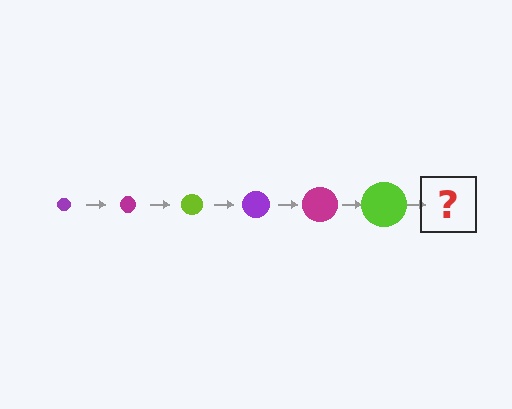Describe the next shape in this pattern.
It should be a purple circle, larger than the previous one.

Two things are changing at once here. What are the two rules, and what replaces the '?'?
The two rules are that the circle grows larger each step and the color cycles through purple, magenta, and lime. The '?' should be a purple circle, larger than the previous one.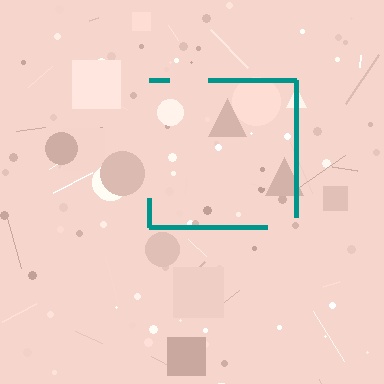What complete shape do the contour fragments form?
The contour fragments form a square.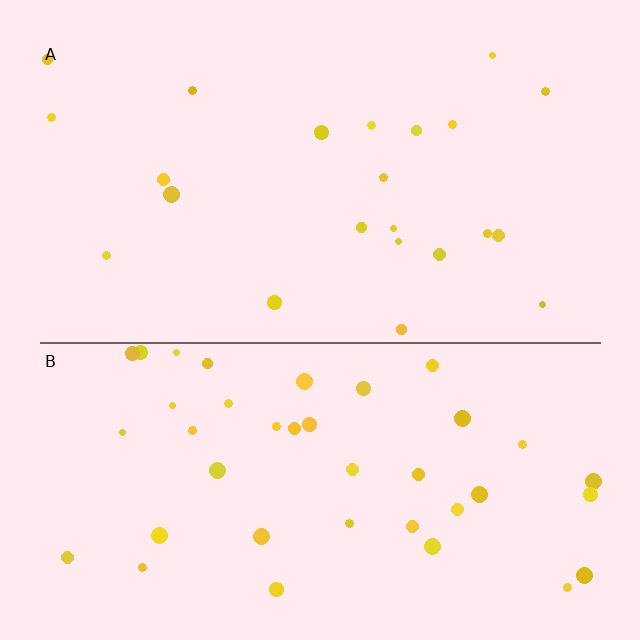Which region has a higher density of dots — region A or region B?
B (the bottom).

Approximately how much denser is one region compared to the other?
Approximately 1.8× — region B over region A.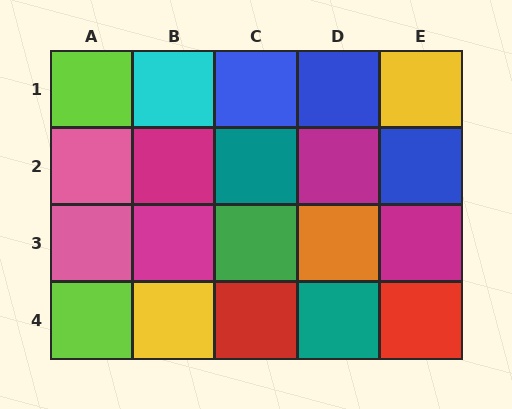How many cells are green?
1 cell is green.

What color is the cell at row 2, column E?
Blue.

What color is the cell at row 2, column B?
Magenta.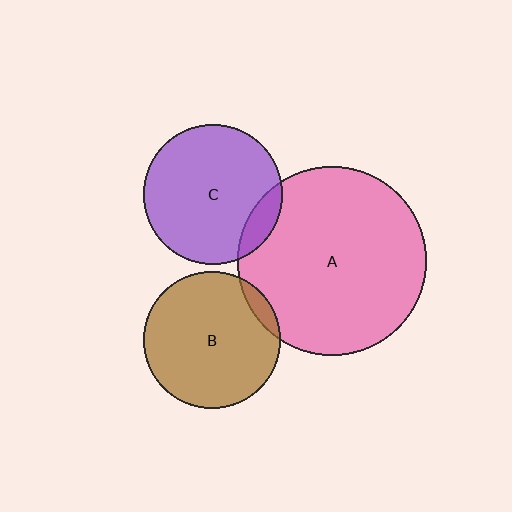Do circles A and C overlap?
Yes.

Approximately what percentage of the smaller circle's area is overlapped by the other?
Approximately 10%.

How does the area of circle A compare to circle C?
Approximately 1.8 times.